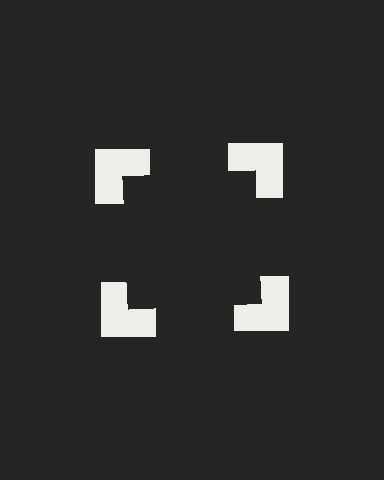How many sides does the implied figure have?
4 sides.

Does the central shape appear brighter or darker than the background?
It typically appears slightly darker than the background, even though no actual brightness change is drawn.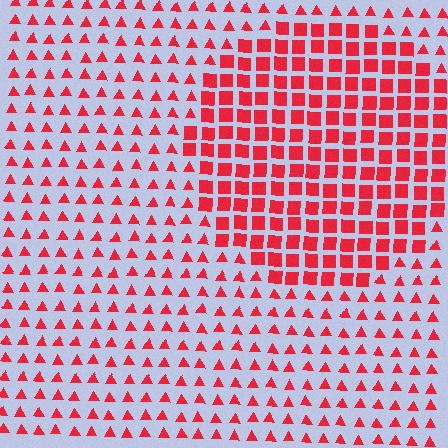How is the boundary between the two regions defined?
The boundary is defined by a change in element shape: squares inside vs. triangles outside. All elements share the same color and spacing.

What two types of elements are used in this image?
The image uses squares inside the circle region and triangles outside it.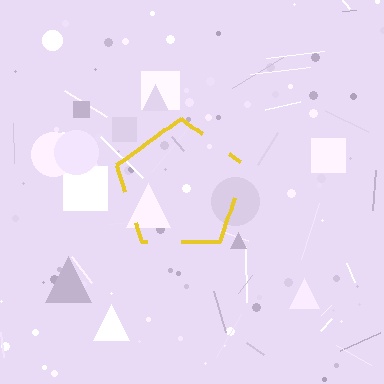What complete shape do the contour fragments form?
The contour fragments form a pentagon.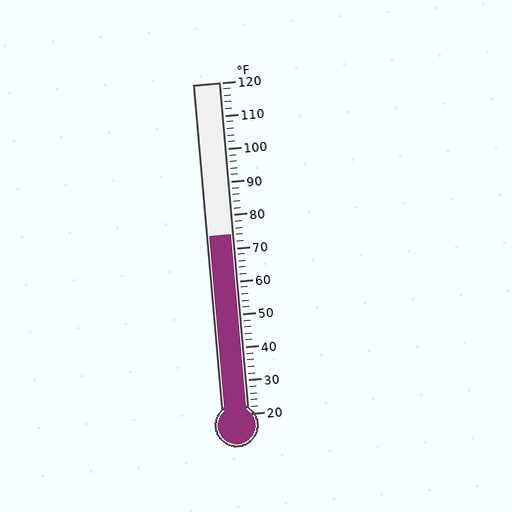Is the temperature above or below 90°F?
The temperature is below 90°F.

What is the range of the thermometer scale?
The thermometer scale ranges from 20°F to 120°F.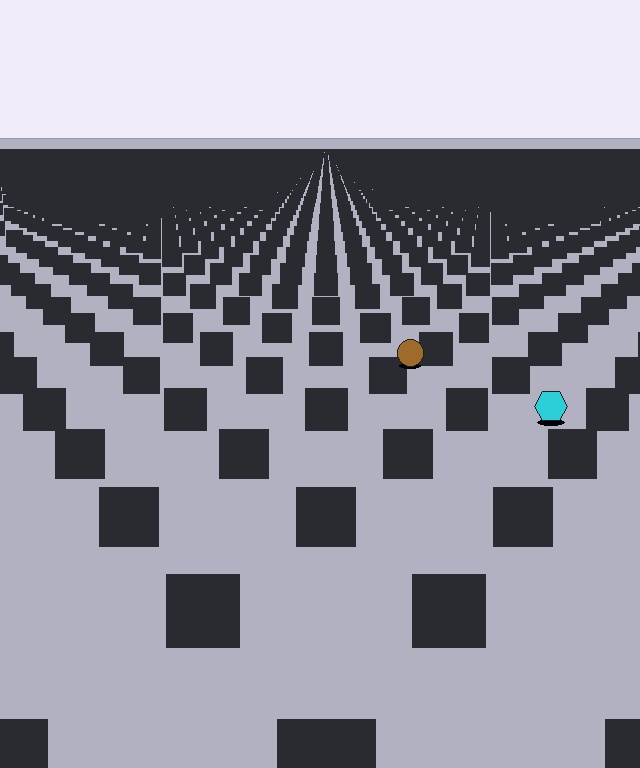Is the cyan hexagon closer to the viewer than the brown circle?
Yes. The cyan hexagon is closer — you can tell from the texture gradient: the ground texture is coarser near it.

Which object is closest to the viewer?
The cyan hexagon is closest. The texture marks near it are larger and more spread out.